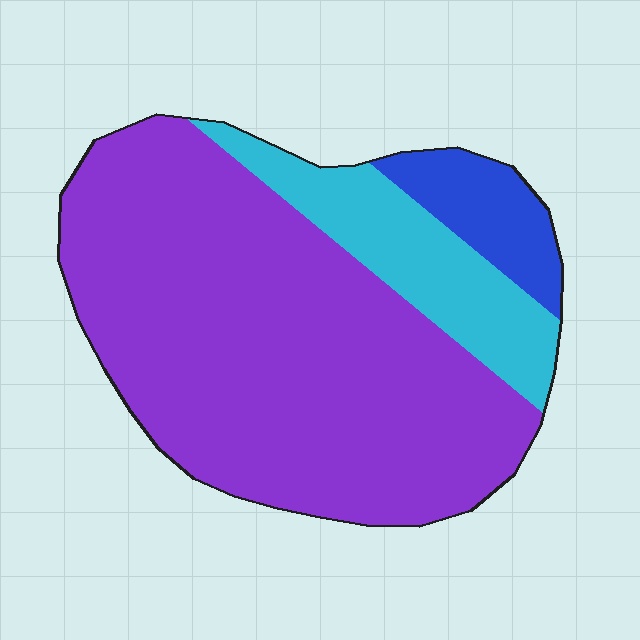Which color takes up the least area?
Blue, at roughly 10%.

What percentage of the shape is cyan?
Cyan takes up between a sixth and a third of the shape.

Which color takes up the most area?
Purple, at roughly 75%.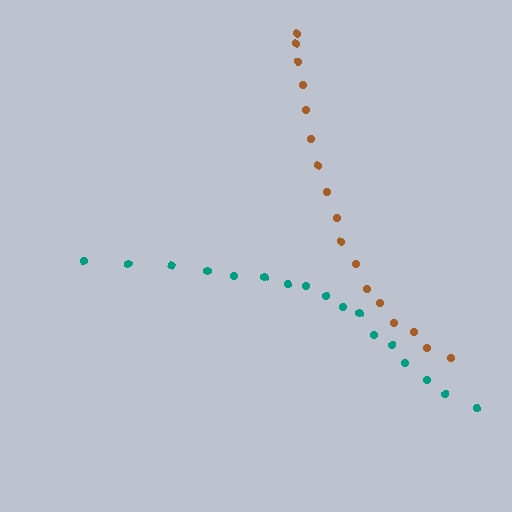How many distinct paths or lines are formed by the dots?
There are 2 distinct paths.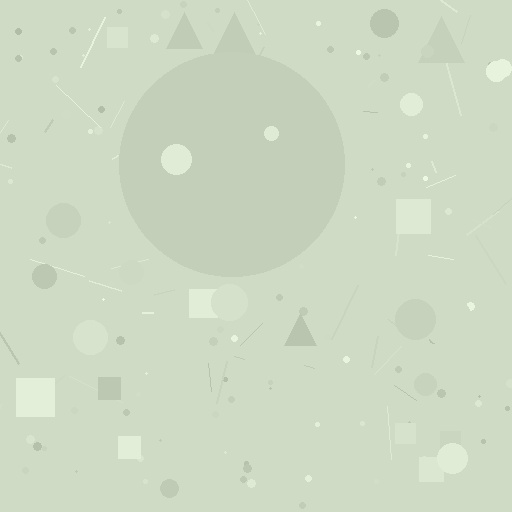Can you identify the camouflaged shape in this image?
The camouflaged shape is a circle.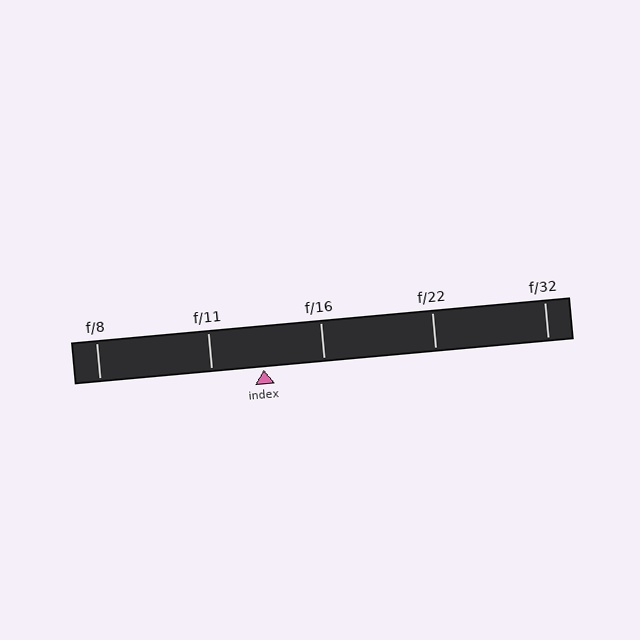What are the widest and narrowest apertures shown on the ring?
The widest aperture shown is f/8 and the narrowest is f/32.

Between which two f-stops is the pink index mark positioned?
The index mark is between f/11 and f/16.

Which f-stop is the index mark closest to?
The index mark is closest to f/11.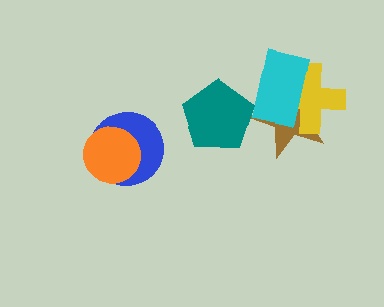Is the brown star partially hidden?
Yes, it is partially covered by another shape.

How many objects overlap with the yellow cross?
2 objects overlap with the yellow cross.